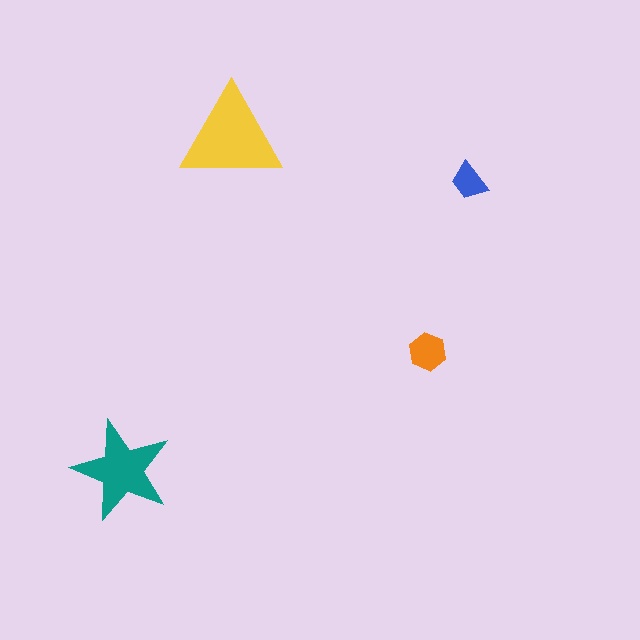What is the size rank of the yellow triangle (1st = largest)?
1st.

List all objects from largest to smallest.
The yellow triangle, the teal star, the orange hexagon, the blue trapezoid.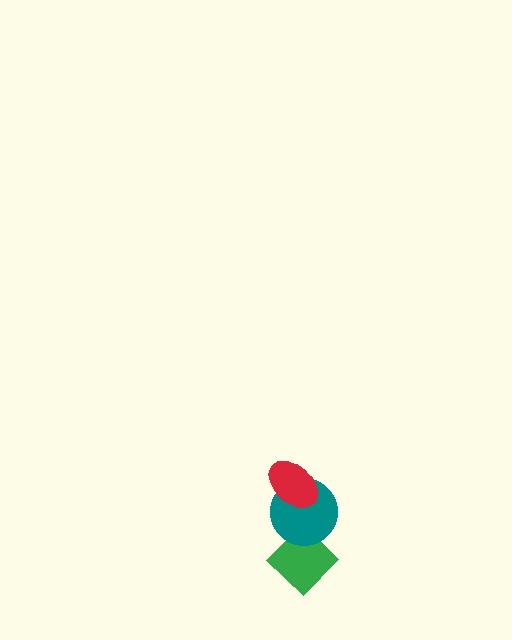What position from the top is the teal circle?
The teal circle is 2nd from the top.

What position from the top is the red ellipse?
The red ellipse is 1st from the top.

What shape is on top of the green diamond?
The teal circle is on top of the green diamond.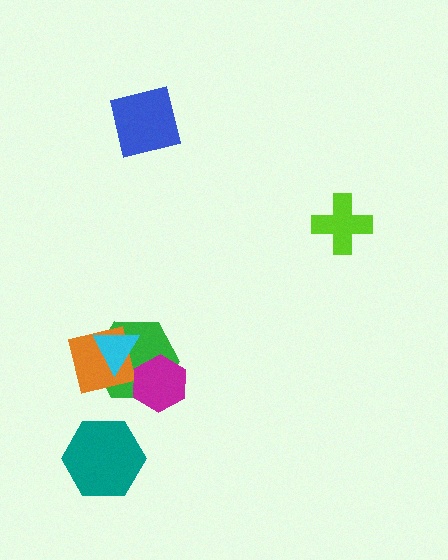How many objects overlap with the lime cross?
0 objects overlap with the lime cross.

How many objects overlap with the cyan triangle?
2 objects overlap with the cyan triangle.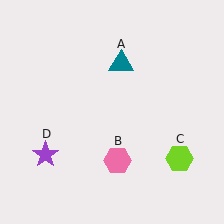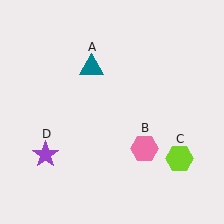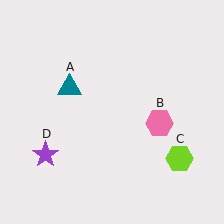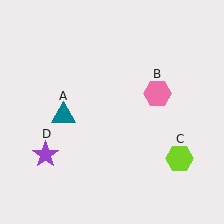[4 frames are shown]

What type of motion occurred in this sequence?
The teal triangle (object A), pink hexagon (object B) rotated counterclockwise around the center of the scene.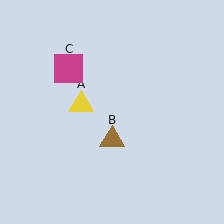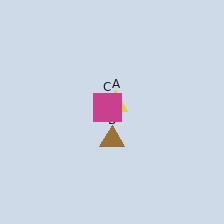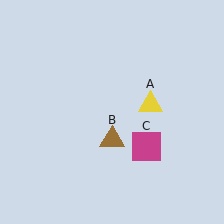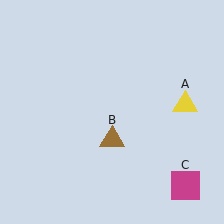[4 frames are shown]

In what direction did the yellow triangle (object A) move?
The yellow triangle (object A) moved right.